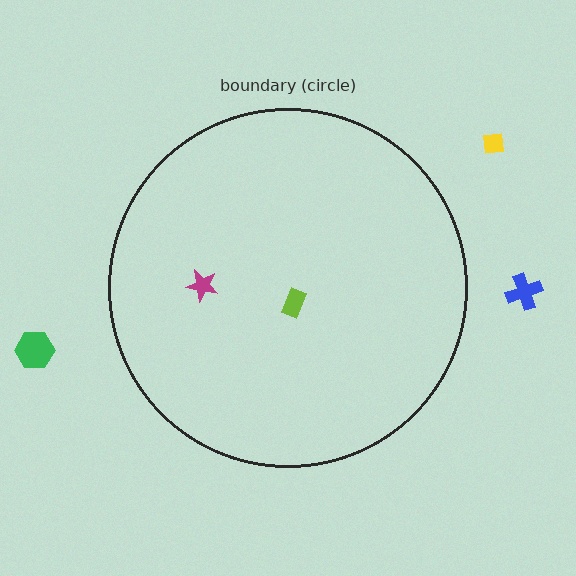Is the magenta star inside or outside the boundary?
Inside.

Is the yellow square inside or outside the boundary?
Outside.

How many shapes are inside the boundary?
2 inside, 3 outside.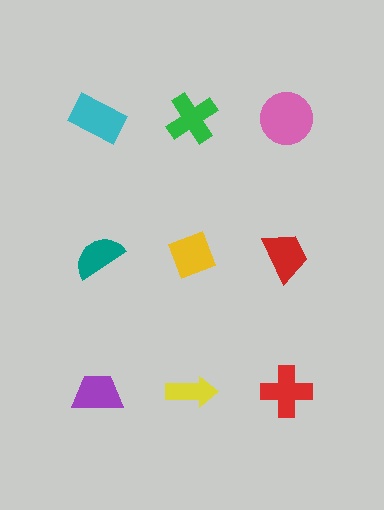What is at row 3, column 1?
A purple trapezoid.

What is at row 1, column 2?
A green cross.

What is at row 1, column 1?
A cyan rectangle.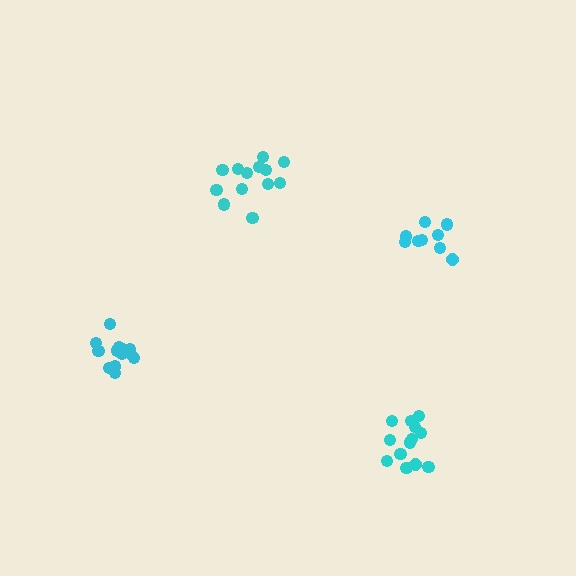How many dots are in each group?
Group 1: 9 dots, Group 2: 13 dots, Group 3: 13 dots, Group 4: 14 dots (49 total).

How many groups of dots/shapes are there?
There are 4 groups.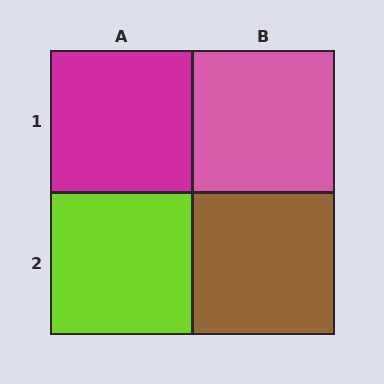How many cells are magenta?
1 cell is magenta.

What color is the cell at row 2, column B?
Brown.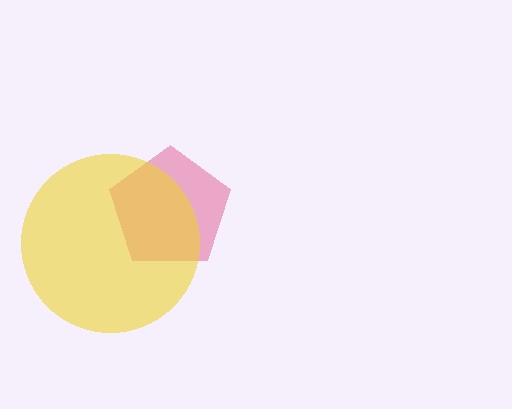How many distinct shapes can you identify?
There are 2 distinct shapes: a pink pentagon, a yellow circle.